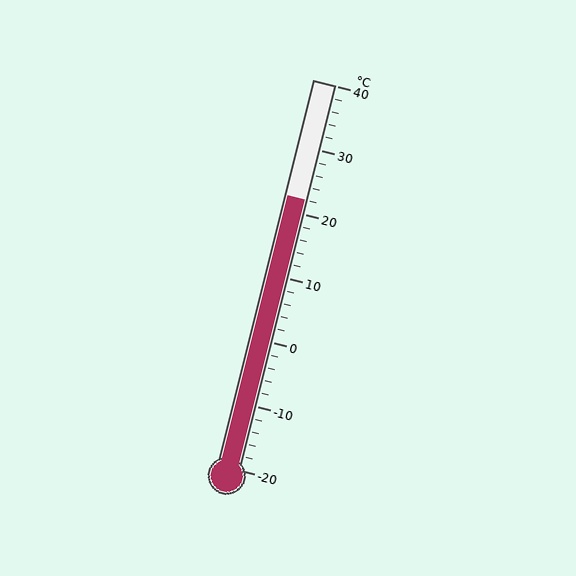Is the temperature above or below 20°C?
The temperature is above 20°C.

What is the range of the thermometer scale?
The thermometer scale ranges from -20°C to 40°C.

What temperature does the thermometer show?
The thermometer shows approximately 22°C.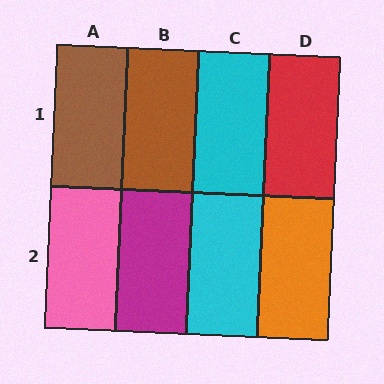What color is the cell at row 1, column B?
Brown.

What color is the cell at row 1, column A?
Brown.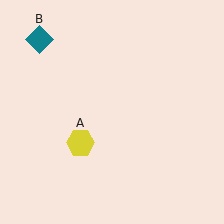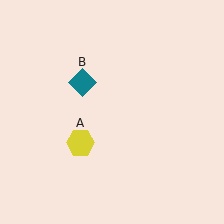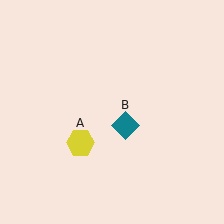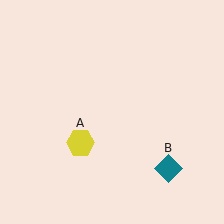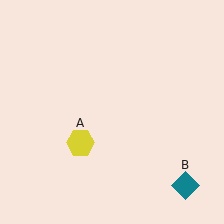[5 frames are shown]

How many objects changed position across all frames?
1 object changed position: teal diamond (object B).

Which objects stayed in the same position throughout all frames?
Yellow hexagon (object A) remained stationary.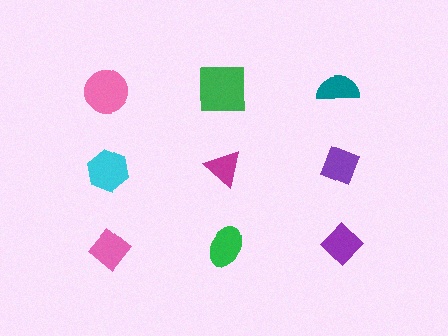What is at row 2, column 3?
A purple diamond.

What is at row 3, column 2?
A green ellipse.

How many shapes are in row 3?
3 shapes.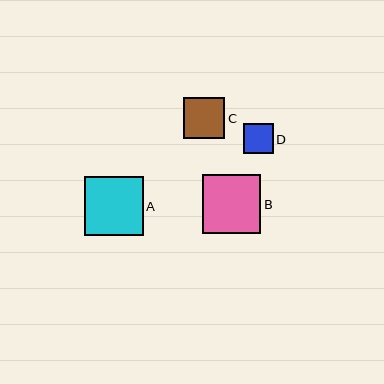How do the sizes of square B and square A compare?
Square B and square A are approximately the same size.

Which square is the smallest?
Square D is the smallest with a size of approximately 30 pixels.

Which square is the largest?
Square B is the largest with a size of approximately 59 pixels.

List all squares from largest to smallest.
From largest to smallest: B, A, C, D.